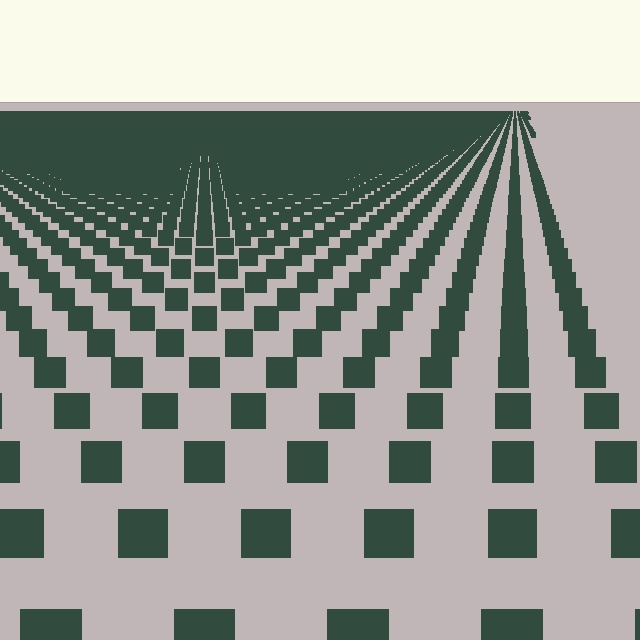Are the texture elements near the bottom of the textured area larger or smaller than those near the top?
Larger. Near the bottom, elements are closer to the viewer and appear at a bigger on-screen size.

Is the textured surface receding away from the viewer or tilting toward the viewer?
The surface is receding away from the viewer. Texture elements get smaller and denser toward the top.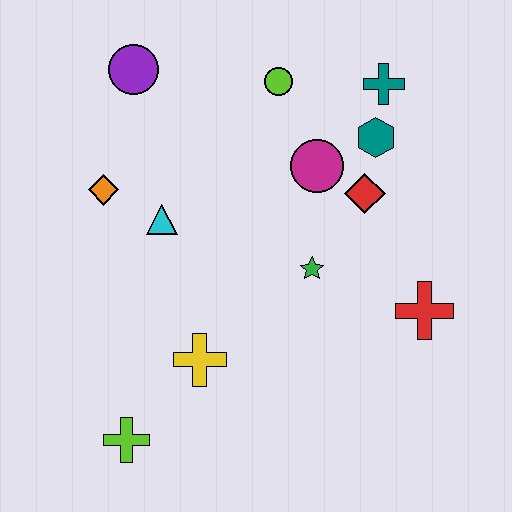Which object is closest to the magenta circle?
The red diamond is closest to the magenta circle.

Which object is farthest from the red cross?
The purple circle is farthest from the red cross.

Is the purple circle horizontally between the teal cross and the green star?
No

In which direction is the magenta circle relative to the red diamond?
The magenta circle is to the left of the red diamond.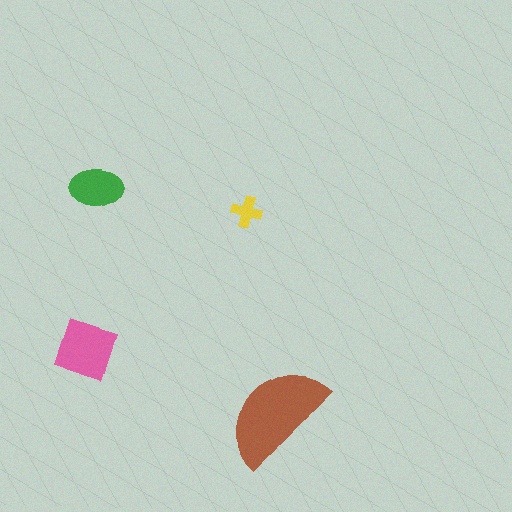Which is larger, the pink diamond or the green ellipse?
The pink diamond.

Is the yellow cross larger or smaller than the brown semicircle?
Smaller.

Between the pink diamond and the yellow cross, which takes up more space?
The pink diamond.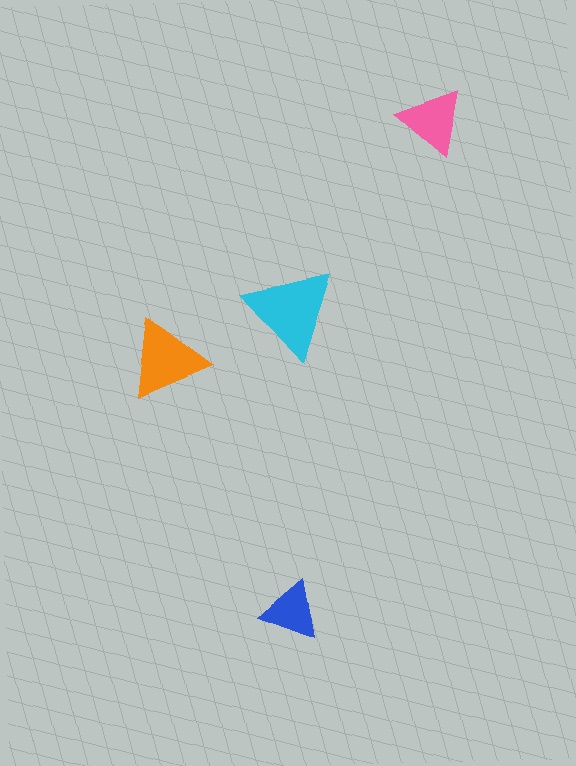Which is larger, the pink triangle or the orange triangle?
The orange one.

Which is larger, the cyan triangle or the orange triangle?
The cyan one.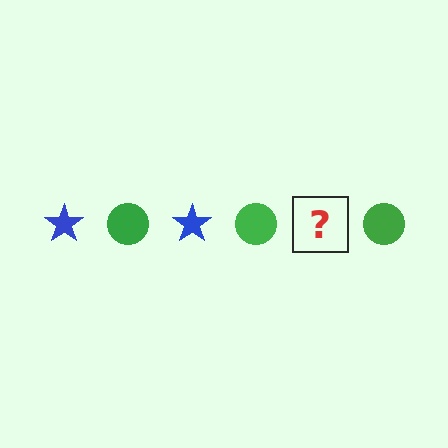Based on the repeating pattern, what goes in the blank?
The blank should be a blue star.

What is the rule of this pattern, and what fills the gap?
The rule is that the pattern alternates between blue star and green circle. The gap should be filled with a blue star.